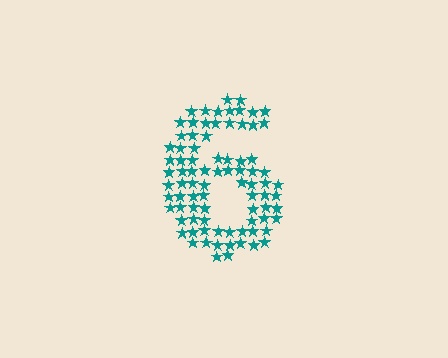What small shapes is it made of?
It is made of small stars.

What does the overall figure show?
The overall figure shows the digit 6.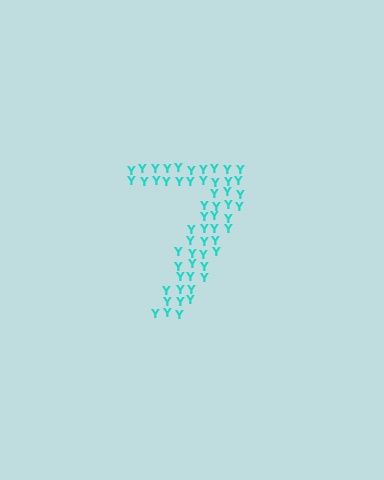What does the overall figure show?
The overall figure shows the digit 7.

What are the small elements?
The small elements are letter Y's.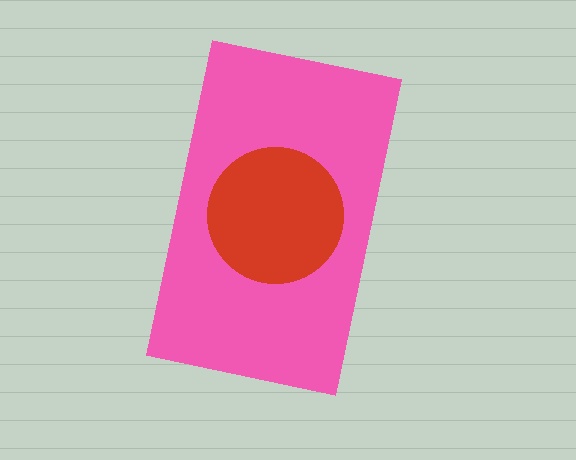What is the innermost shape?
The red circle.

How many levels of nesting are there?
2.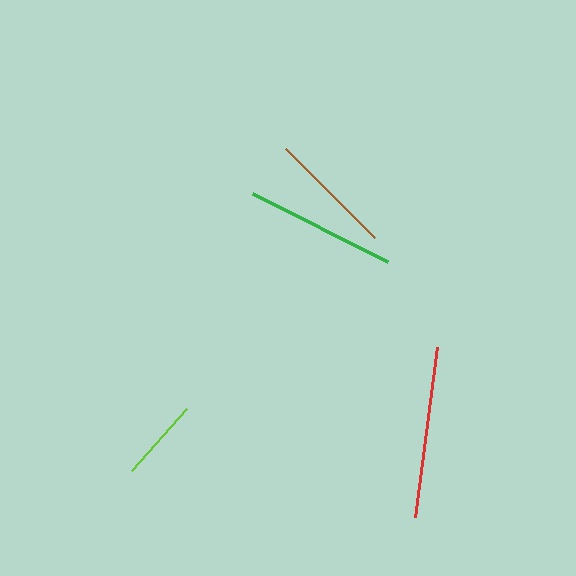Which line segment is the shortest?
The lime line is the shortest at approximately 83 pixels.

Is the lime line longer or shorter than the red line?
The red line is longer than the lime line.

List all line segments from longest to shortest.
From longest to shortest: red, green, brown, lime.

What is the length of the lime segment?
The lime segment is approximately 83 pixels long.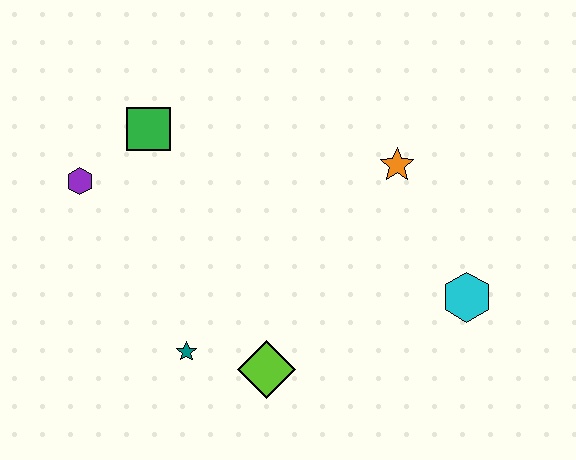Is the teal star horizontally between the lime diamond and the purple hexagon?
Yes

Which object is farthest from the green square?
The cyan hexagon is farthest from the green square.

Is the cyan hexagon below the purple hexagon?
Yes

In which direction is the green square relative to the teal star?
The green square is above the teal star.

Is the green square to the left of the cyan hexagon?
Yes